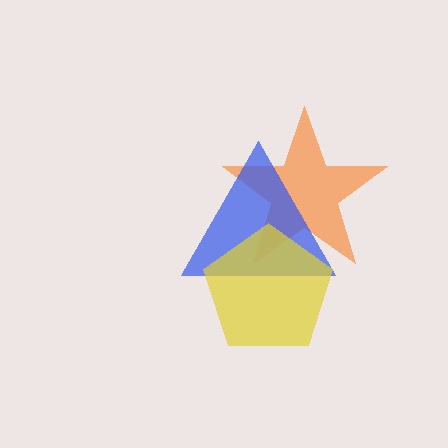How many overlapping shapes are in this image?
There are 3 overlapping shapes in the image.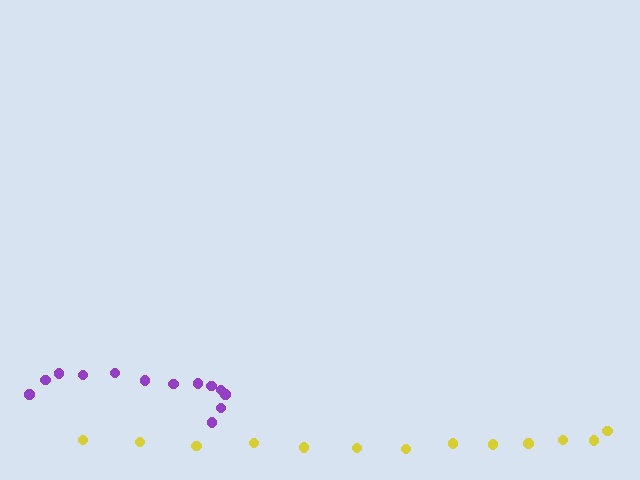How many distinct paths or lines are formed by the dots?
There are 2 distinct paths.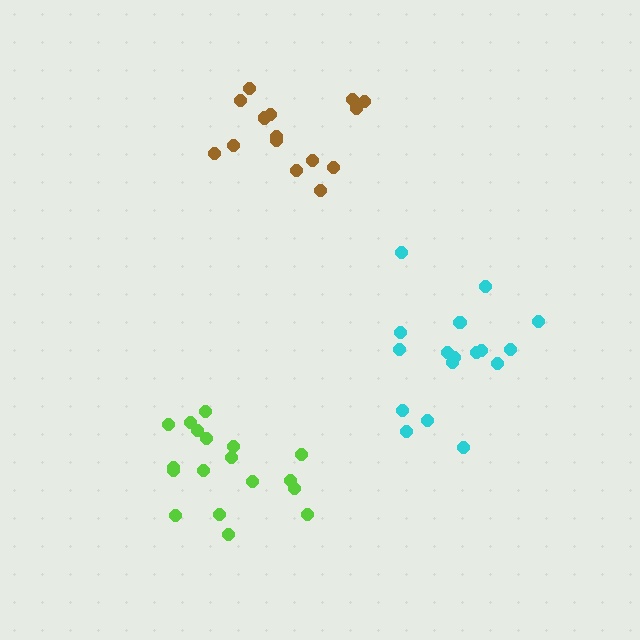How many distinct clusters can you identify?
There are 3 distinct clusters.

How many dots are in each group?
Group 1: 15 dots, Group 2: 17 dots, Group 3: 18 dots (50 total).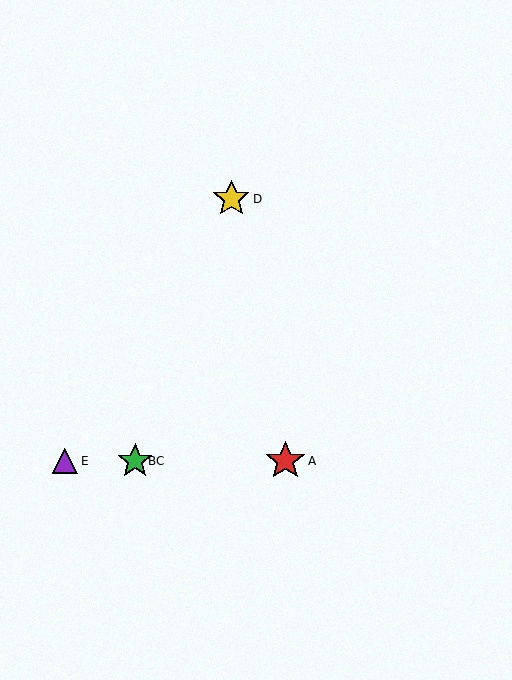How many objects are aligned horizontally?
4 objects (A, B, C, E) are aligned horizontally.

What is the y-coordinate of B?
Object B is at y≈461.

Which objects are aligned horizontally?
Objects A, B, C, E are aligned horizontally.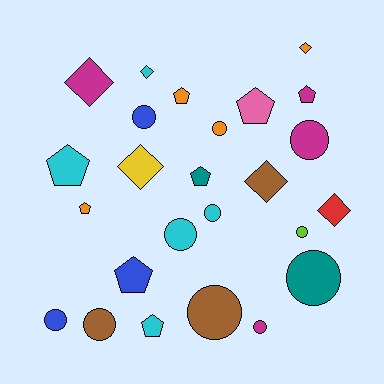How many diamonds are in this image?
There are 6 diamonds.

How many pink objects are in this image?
There is 1 pink object.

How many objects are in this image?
There are 25 objects.